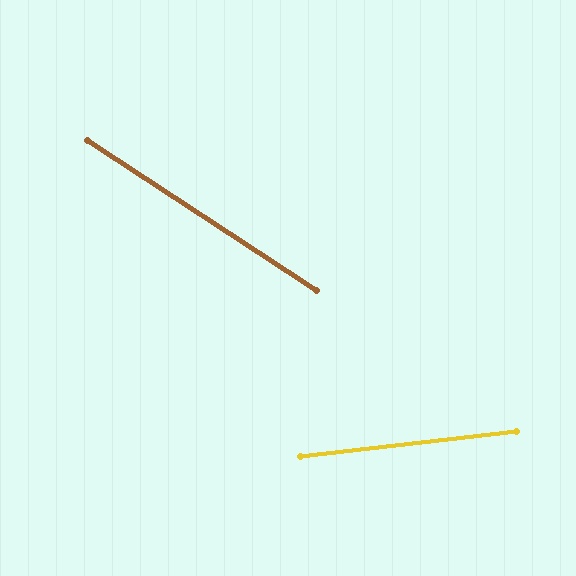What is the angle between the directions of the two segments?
Approximately 40 degrees.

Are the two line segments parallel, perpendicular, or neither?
Neither parallel nor perpendicular — they differ by about 40°.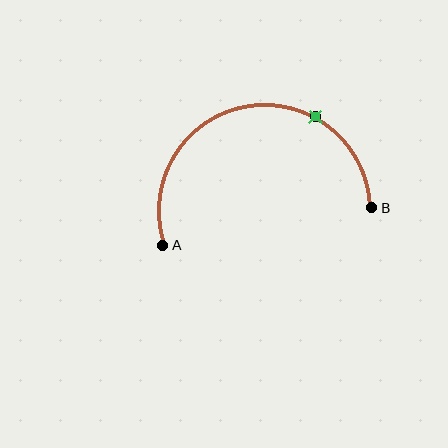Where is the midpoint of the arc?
The arc midpoint is the point on the curve farthest from the straight line joining A and B. It sits above that line.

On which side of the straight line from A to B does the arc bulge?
The arc bulges above the straight line connecting A and B.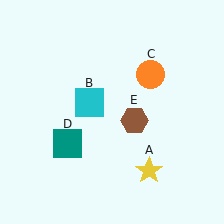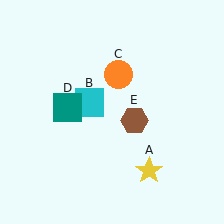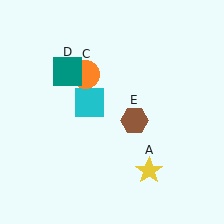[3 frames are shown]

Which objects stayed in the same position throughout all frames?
Yellow star (object A) and cyan square (object B) and brown hexagon (object E) remained stationary.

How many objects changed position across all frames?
2 objects changed position: orange circle (object C), teal square (object D).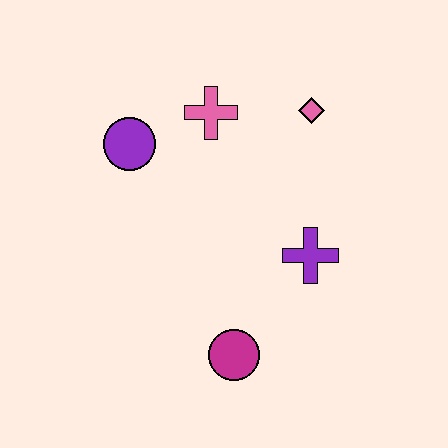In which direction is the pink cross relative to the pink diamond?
The pink cross is to the left of the pink diamond.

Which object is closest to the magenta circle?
The purple cross is closest to the magenta circle.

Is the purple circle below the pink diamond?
Yes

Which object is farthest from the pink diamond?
The magenta circle is farthest from the pink diamond.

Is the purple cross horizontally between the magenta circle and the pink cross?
No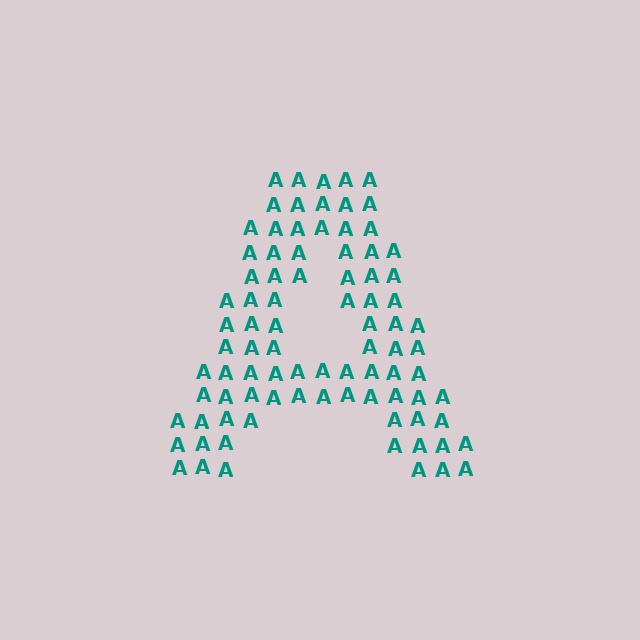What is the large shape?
The large shape is the letter A.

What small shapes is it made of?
It is made of small letter A's.